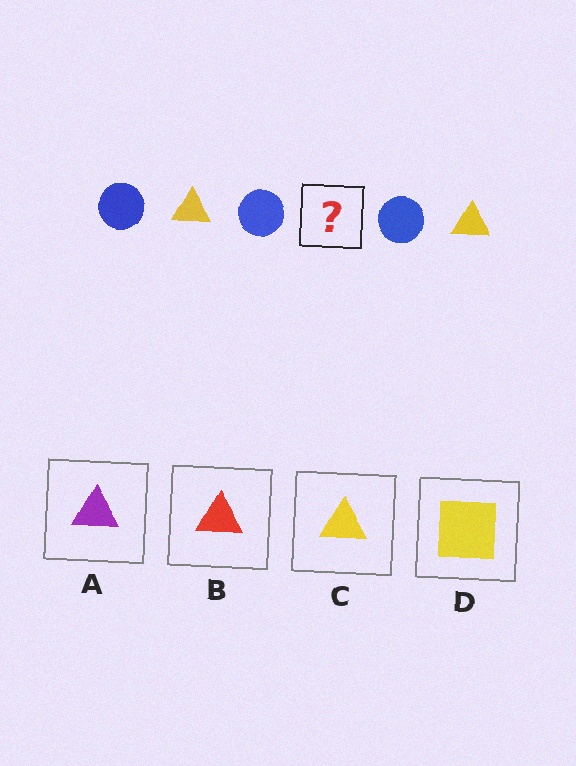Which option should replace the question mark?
Option C.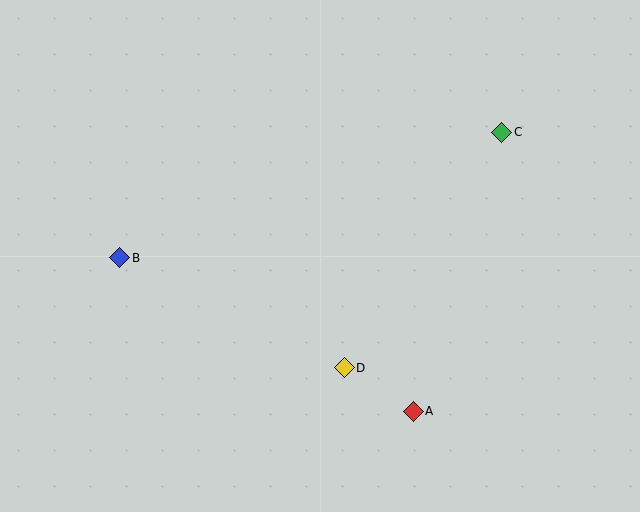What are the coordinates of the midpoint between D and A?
The midpoint between D and A is at (379, 389).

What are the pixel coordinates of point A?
Point A is at (413, 411).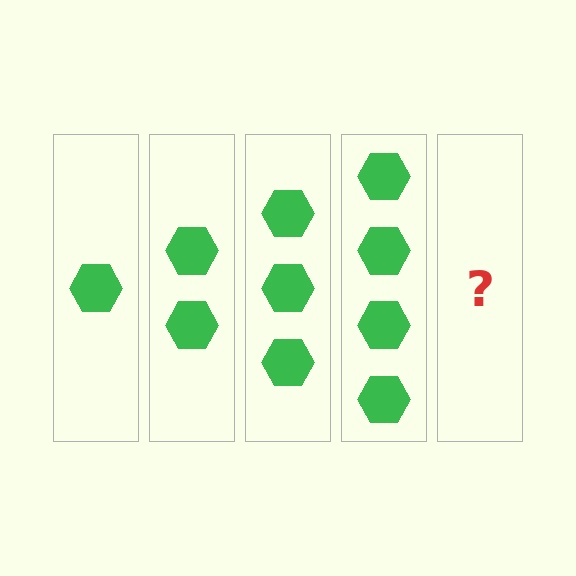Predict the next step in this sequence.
The next step is 5 hexagons.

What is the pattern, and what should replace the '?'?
The pattern is that each step adds one more hexagon. The '?' should be 5 hexagons.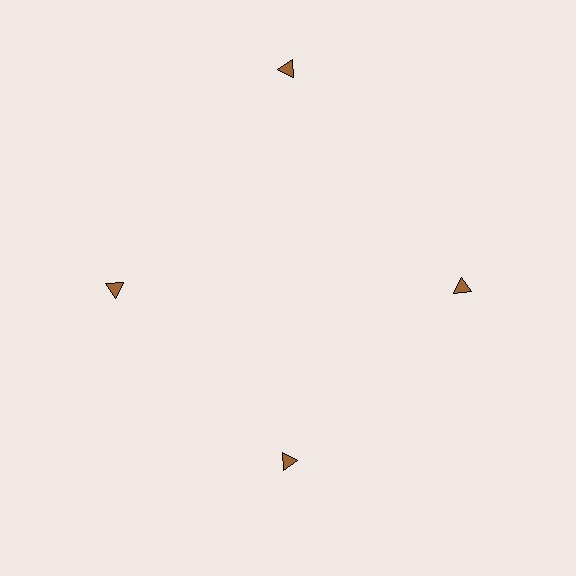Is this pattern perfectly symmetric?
No. The 4 brown triangles are arranged in a ring, but one element near the 12 o'clock position is pushed outward from the center, breaking the 4-fold rotational symmetry.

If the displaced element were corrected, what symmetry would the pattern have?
It would have 4-fold rotational symmetry — the pattern would map onto itself every 90 degrees.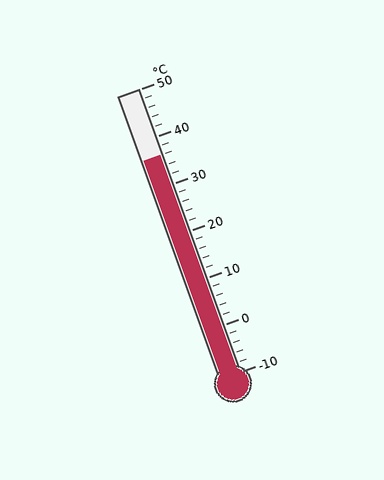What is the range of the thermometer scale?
The thermometer scale ranges from -10°C to 50°C.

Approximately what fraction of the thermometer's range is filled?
The thermometer is filled to approximately 75% of its range.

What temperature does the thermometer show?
The thermometer shows approximately 36°C.